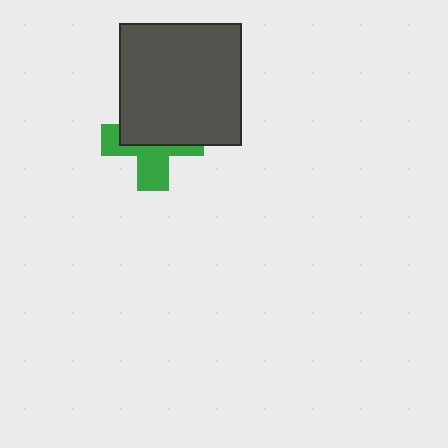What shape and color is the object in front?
The object in front is a dark gray square.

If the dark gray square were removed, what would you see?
You would see the complete green cross.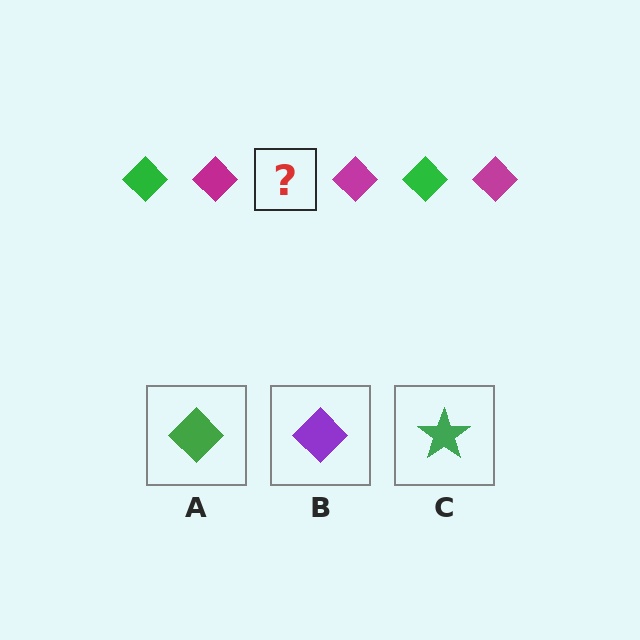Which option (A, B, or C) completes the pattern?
A.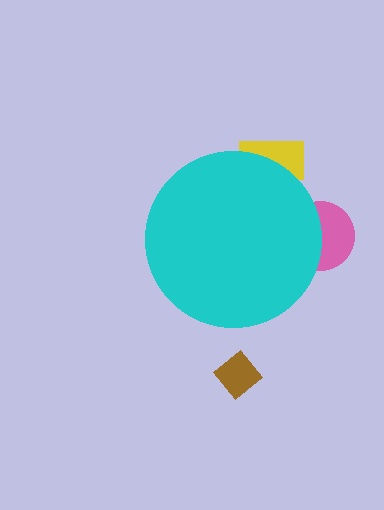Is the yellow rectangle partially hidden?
Yes, the yellow rectangle is partially hidden behind the cyan circle.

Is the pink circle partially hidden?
Yes, the pink circle is partially hidden behind the cyan circle.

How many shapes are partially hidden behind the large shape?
2 shapes are partially hidden.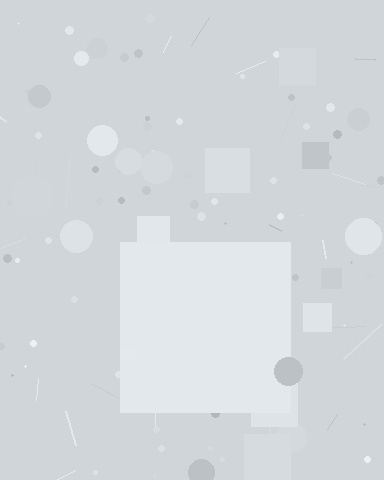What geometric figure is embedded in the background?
A square is embedded in the background.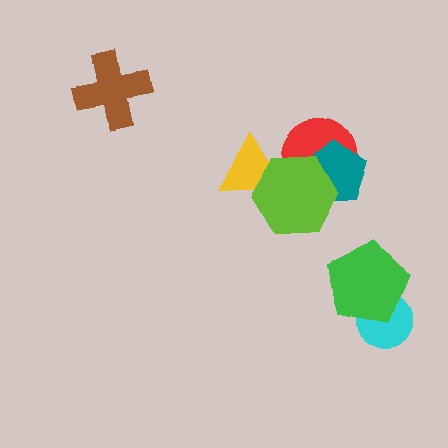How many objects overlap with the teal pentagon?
2 objects overlap with the teal pentagon.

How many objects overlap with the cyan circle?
1 object overlaps with the cyan circle.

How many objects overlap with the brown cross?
0 objects overlap with the brown cross.